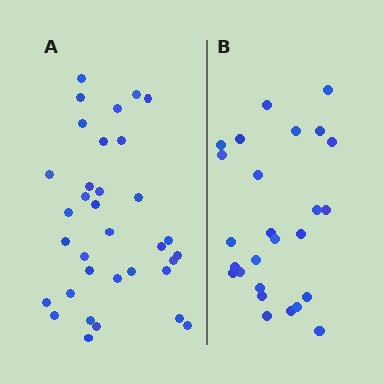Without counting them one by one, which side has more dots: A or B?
Region A (the left region) has more dots.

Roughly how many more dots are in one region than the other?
Region A has roughly 8 or so more dots than region B.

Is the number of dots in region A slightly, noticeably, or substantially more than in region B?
Region A has noticeably more, but not dramatically so. The ratio is roughly 1.3 to 1.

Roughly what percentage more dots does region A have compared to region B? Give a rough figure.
About 30% more.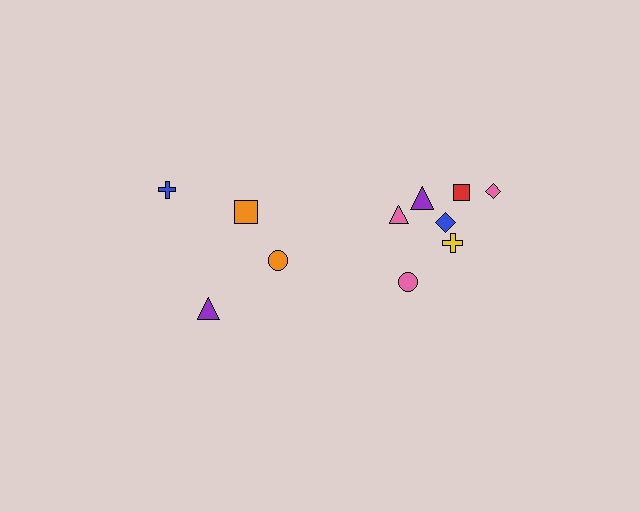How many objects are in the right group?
There are 7 objects.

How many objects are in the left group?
There are 4 objects.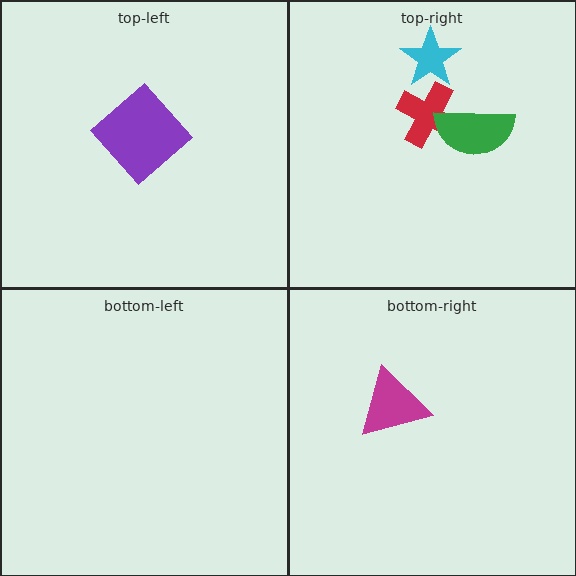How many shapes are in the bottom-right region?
1.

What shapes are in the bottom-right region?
The magenta triangle.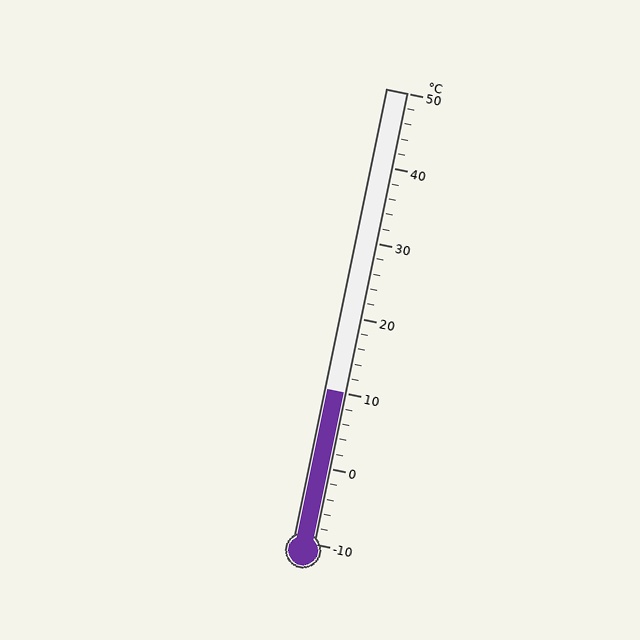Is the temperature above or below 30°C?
The temperature is below 30°C.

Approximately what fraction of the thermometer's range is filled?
The thermometer is filled to approximately 35% of its range.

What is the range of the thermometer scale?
The thermometer scale ranges from -10°C to 50°C.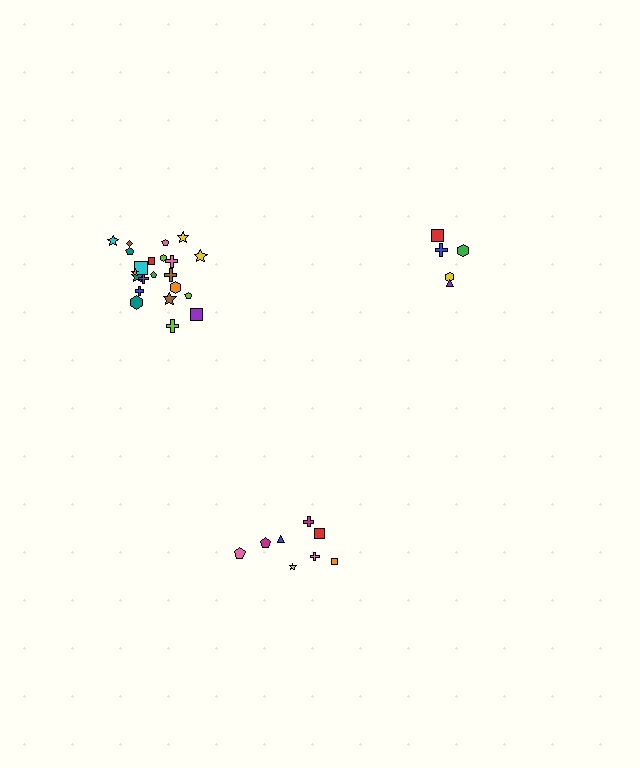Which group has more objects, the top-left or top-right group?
The top-left group.